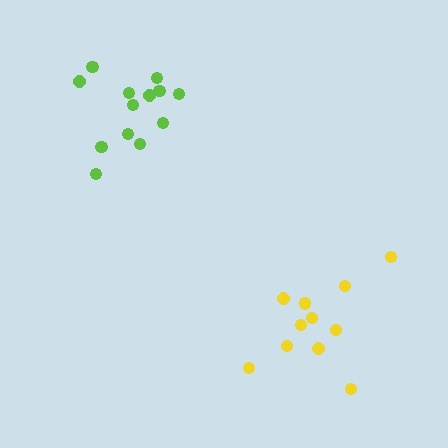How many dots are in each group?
Group 1: 11 dots, Group 2: 13 dots (24 total).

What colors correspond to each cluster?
The clusters are colored: yellow, lime.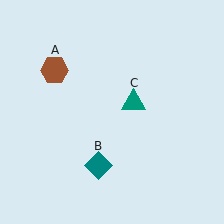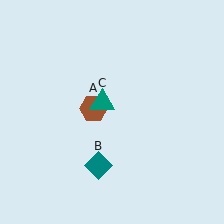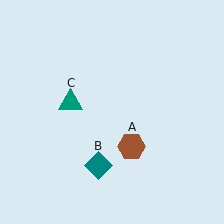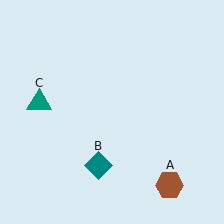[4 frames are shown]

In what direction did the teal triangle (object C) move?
The teal triangle (object C) moved left.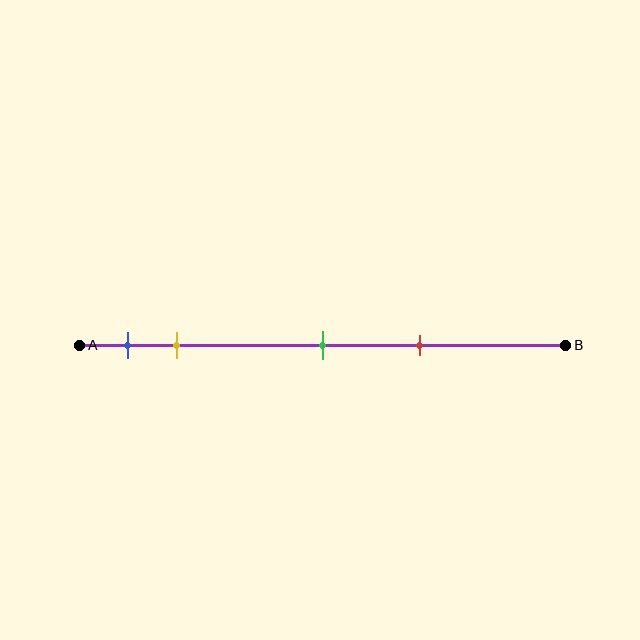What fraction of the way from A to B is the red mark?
The red mark is approximately 70% (0.7) of the way from A to B.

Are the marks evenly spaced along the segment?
No, the marks are not evenly spaced.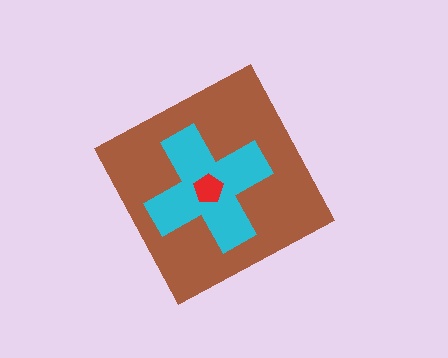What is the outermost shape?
The brown diamond.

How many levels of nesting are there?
3.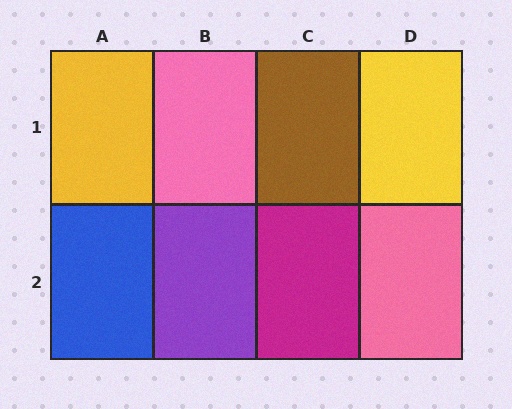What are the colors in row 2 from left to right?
Blue, purple, magenta, pink.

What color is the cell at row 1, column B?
Pink.